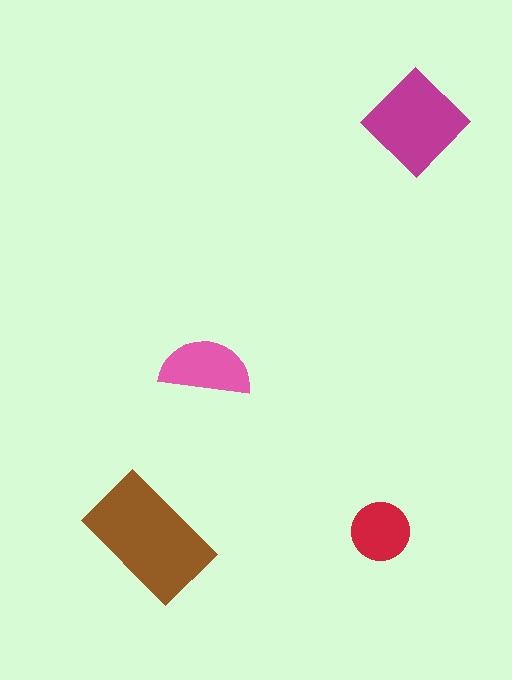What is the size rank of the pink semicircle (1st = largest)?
3rd.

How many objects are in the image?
There are 4 objects in the image.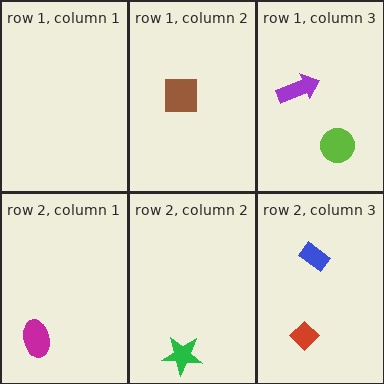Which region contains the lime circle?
The row 1, column 3 region.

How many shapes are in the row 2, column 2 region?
1.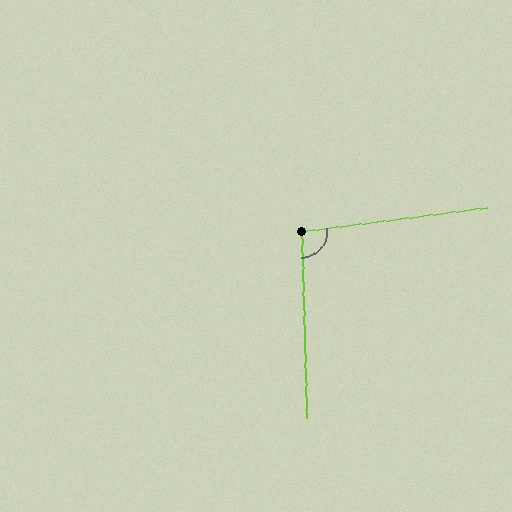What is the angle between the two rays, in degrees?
Approximately 96 degrees.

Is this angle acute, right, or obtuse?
It is obtuse.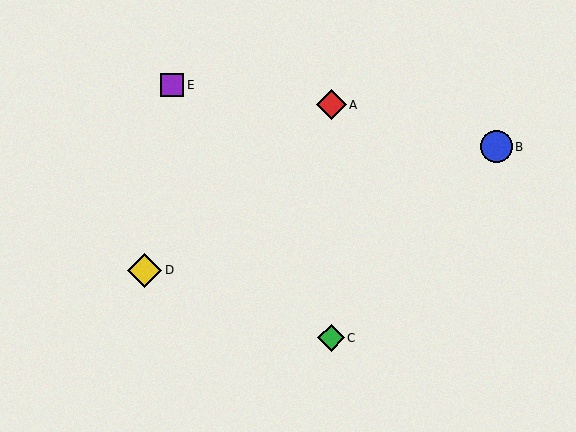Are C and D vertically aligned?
No, C is at x≈331 and D is at x≈145.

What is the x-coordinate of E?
Object E is at x≈172.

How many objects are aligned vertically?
2 objects (A, C) are aligned vertically.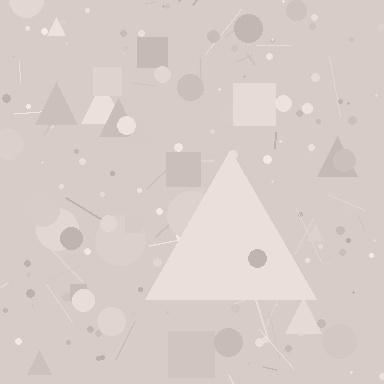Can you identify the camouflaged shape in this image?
The camouflaged shape is a triangle.